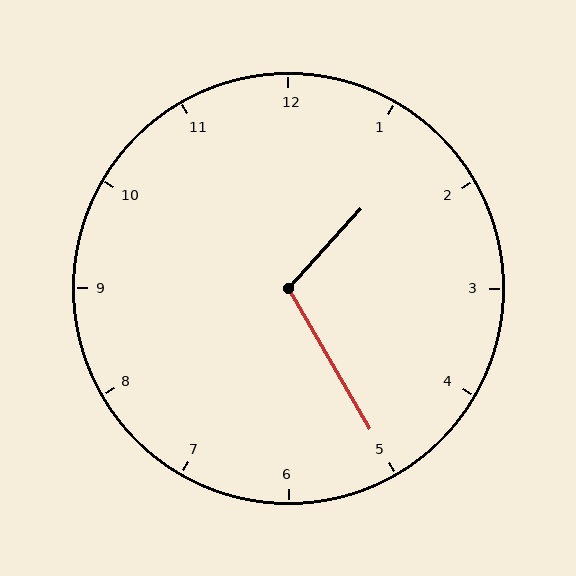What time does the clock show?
1:25.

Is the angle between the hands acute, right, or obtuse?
It is obtuse.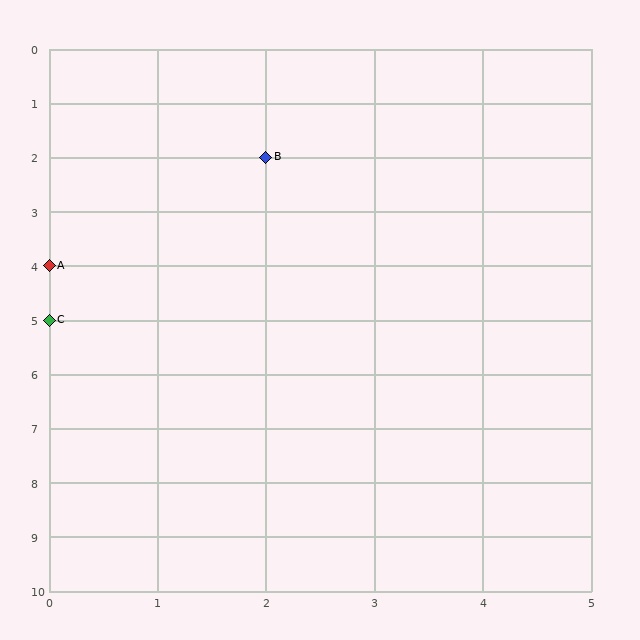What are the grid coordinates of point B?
Point B is at grid coordinates (2, 2).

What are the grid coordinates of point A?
Point A is at grid coordinates (0, 4).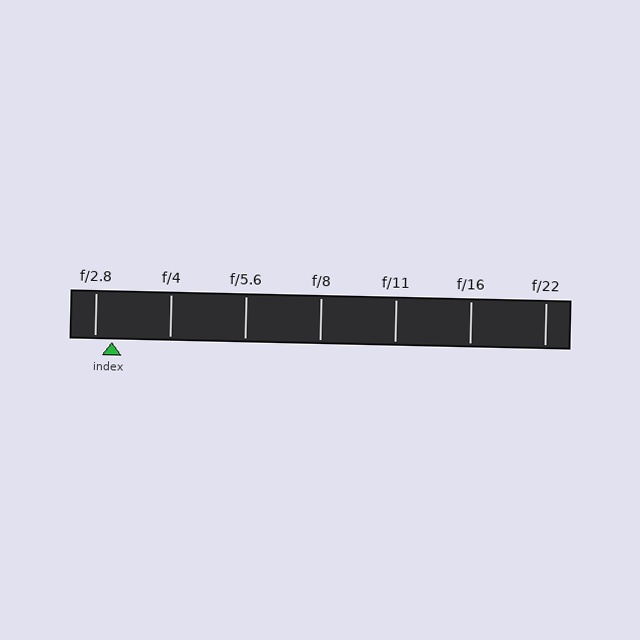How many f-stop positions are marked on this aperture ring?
There are 7 f-stop positions marked.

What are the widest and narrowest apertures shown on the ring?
The widest aperture shown is f/2.8 and the narrowest is f/22.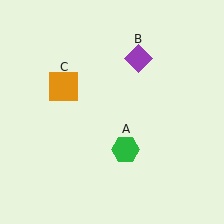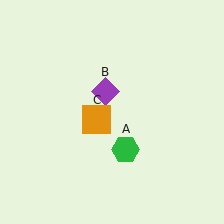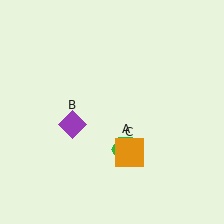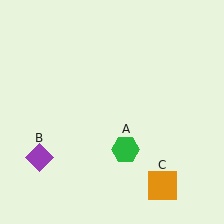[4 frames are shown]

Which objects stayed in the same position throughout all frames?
Green hexagon (object A) remained stationary.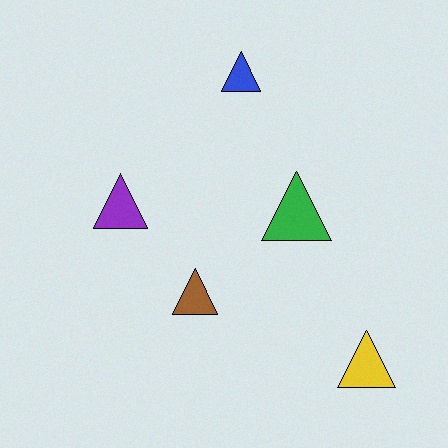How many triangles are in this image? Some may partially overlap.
There are 5 triangles.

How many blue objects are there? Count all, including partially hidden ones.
There is 1 blue object.